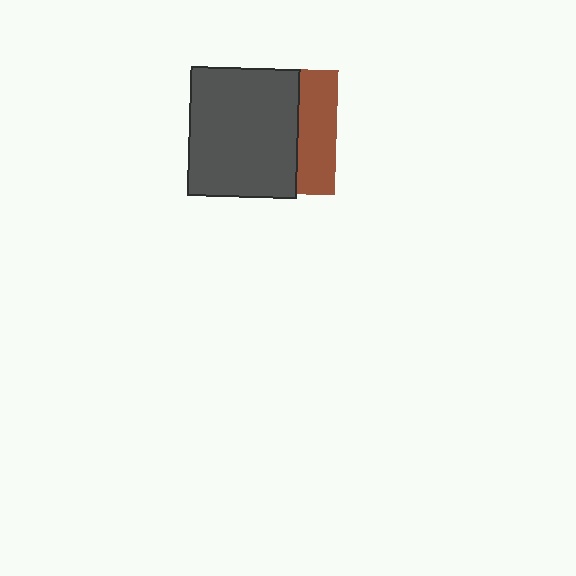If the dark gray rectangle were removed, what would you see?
You would see the complete brown square.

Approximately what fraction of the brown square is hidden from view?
Roughly 69% of the brown square is hidden behind the dark gray rectangle.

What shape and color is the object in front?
The object in front is a dark gray rectangle.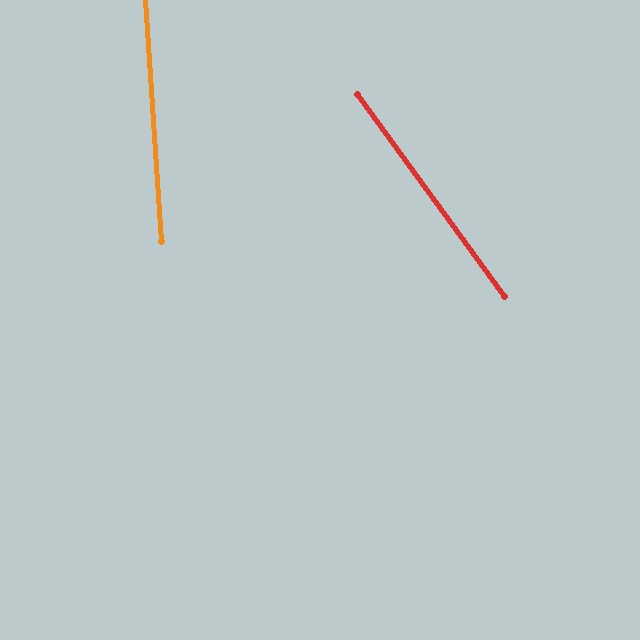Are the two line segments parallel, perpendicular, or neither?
Neither parallel nor perpendicular — they differ by about 32°.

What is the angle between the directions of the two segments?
Approximately 32 degrees.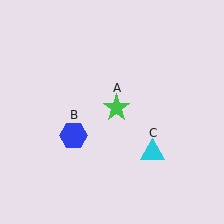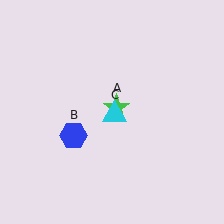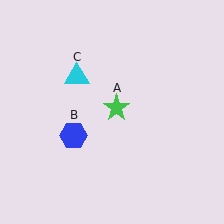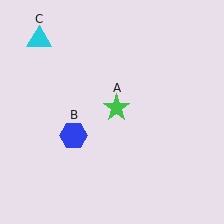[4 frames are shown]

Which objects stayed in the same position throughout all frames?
Green star (object A) and blue hexagon (object B) remained stationary.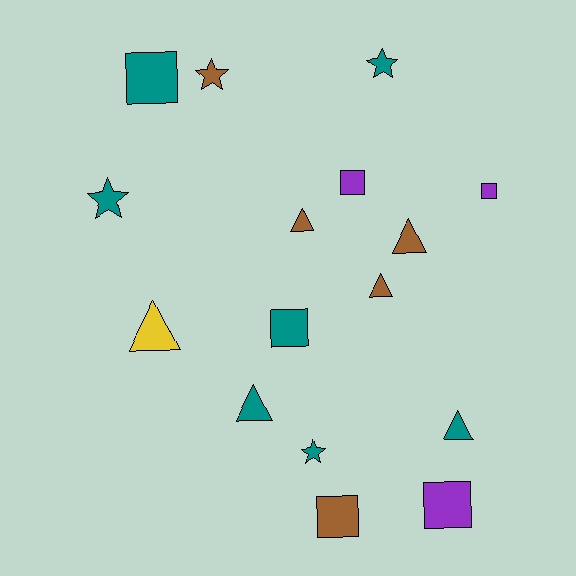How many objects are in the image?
There are 16 objects.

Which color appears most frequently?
Teal, with 7 objects.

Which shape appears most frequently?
Square, with 6 objects.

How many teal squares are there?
There are 2 teal squares.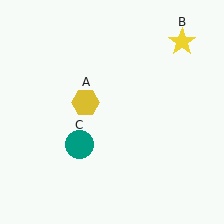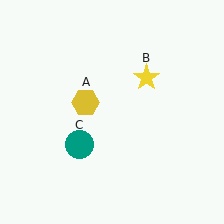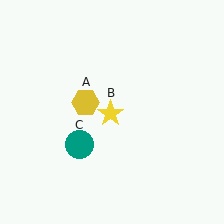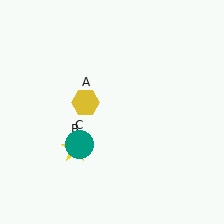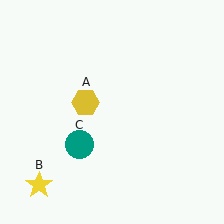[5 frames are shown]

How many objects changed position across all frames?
1 object changed position: yellow star (object B).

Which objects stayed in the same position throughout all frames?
Yellow hexagon (object A) and teal circle (object C) remained stationary.